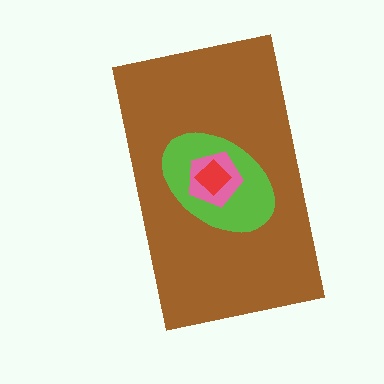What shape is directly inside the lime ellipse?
The pink pentagon.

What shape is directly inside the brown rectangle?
The lime ellipse.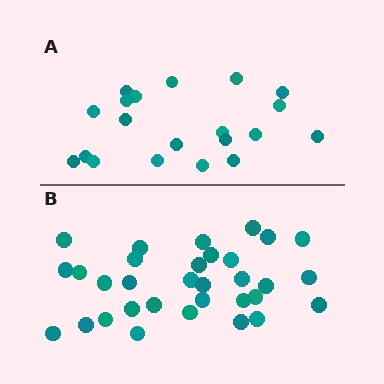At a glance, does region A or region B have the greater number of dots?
Region B (the bottom region) has more dots.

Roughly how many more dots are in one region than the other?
Region B has roughly 12 or so more dots than region A.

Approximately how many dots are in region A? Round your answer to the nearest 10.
About 20 dots.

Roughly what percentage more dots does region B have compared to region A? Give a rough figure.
About 60% more.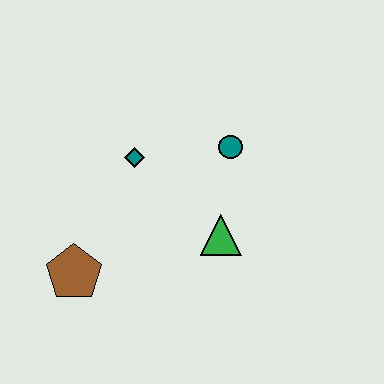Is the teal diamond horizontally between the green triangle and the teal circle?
No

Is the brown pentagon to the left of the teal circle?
Yes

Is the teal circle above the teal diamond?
Yes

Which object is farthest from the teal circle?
The brown pentagon is farthest from the teal circle.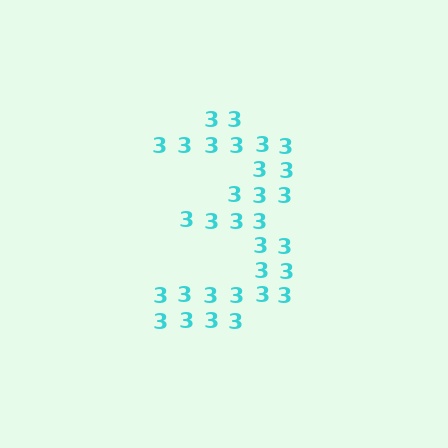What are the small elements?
The small elements are digit 3's.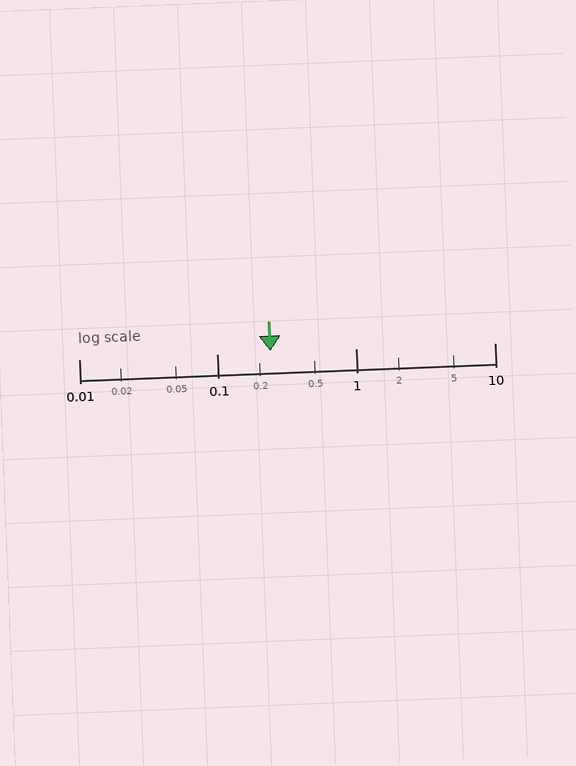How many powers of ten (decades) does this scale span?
The scale spans 3 decades, from 0.01 to 10.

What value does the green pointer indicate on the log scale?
The pointer indicates approximately 0.24.